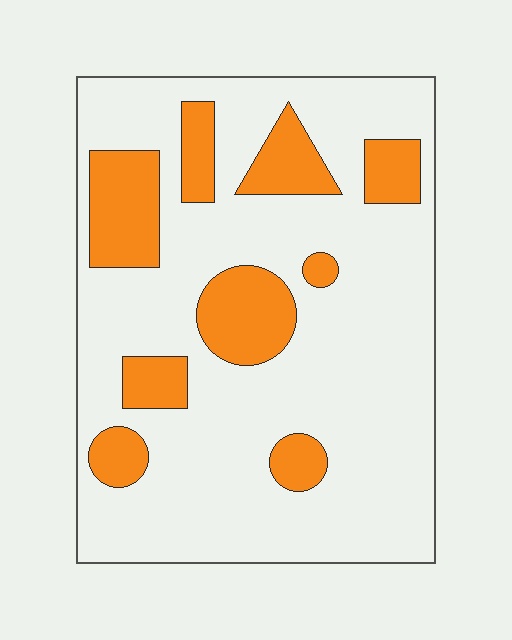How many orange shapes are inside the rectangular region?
9.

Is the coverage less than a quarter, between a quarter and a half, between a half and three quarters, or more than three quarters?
Less than a quarter.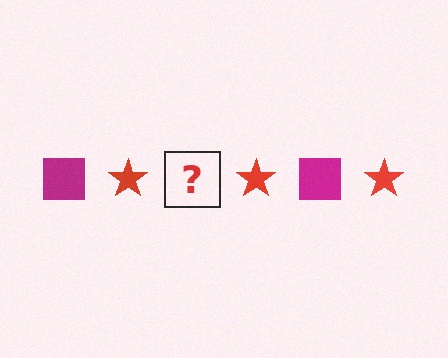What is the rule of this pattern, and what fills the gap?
The rule is that the pattern alternates between magenta square and red star. The gap should be filled with a magenta square.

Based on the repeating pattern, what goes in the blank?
The blank should be a magenta square.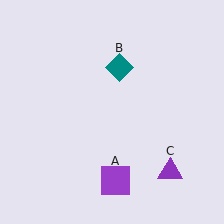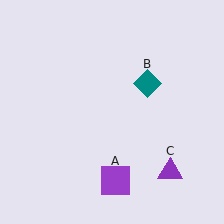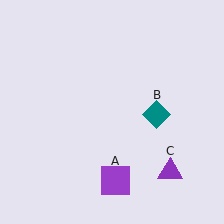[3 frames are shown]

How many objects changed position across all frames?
1 object changed position: teal diamond (object B).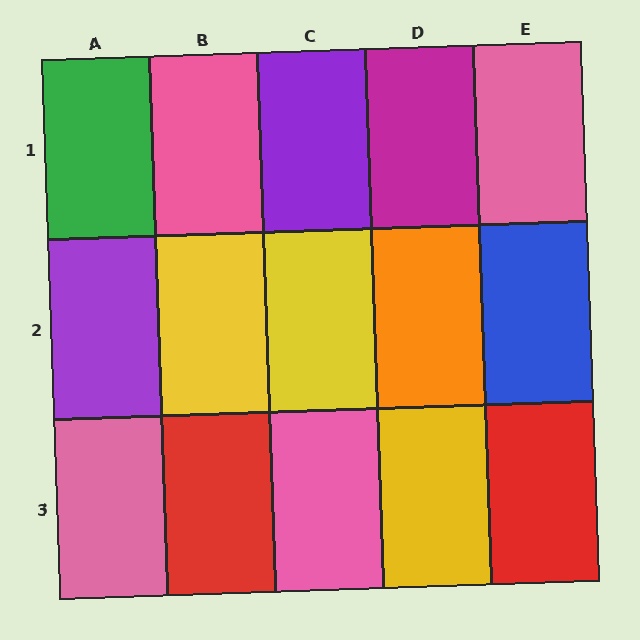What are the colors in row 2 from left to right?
Purple, yellow, yellow, orange, blue.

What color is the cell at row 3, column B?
Red.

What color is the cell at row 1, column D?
Magenta.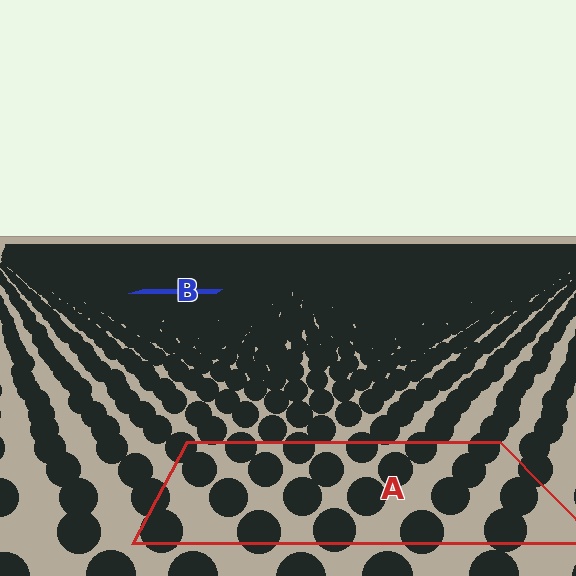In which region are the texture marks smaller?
The texture marks are smaller in region B, because it is farther away.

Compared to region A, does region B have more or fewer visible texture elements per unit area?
Region B has more texture elements per unit area — they are packed more densely because it is farther away.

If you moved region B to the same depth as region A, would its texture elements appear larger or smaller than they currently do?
They would appear larger. At a closer depth, the same texture elements are projected at a bigger on-screen size.